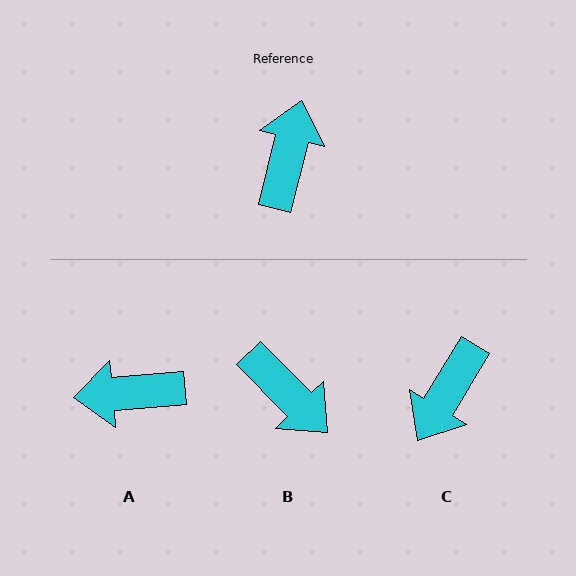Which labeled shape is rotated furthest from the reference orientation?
C, about 163 degrees away.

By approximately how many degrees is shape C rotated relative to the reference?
Approximately 163 degrees counter-clockwise.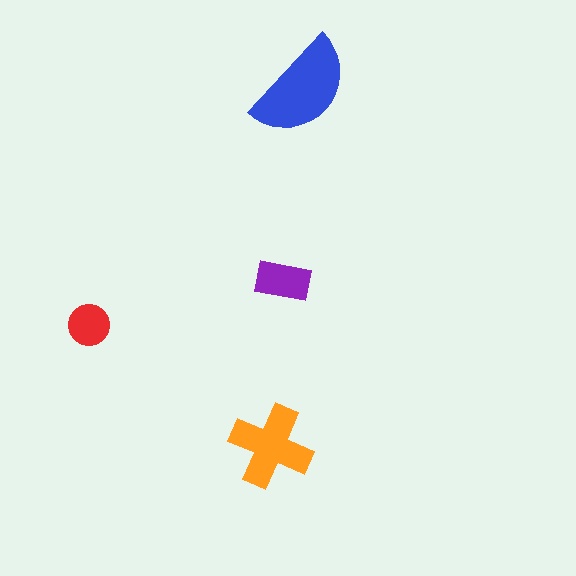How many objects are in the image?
There are 4 objects in the image.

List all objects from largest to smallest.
The blue semicircle, the orange cross, the purple rectangle, the red circle.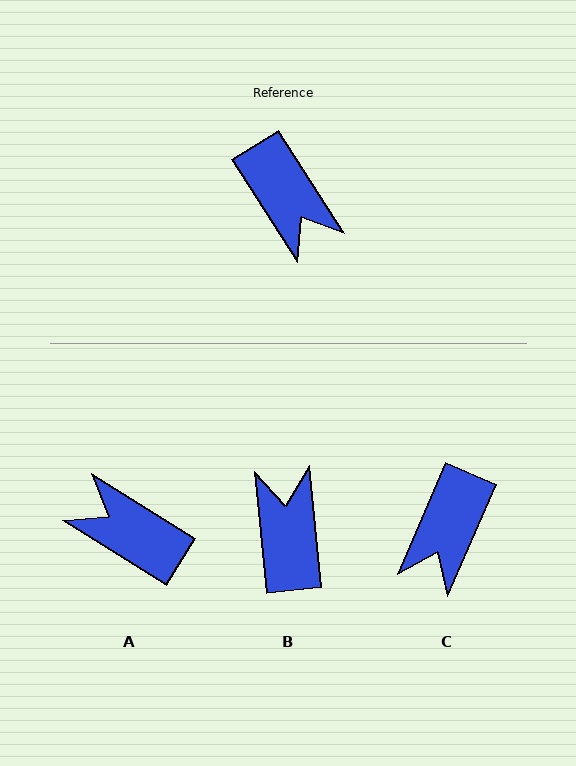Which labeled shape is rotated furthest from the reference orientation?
A, about 154 degrees away.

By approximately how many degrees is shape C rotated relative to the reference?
Approximately 56 degrees clockwise.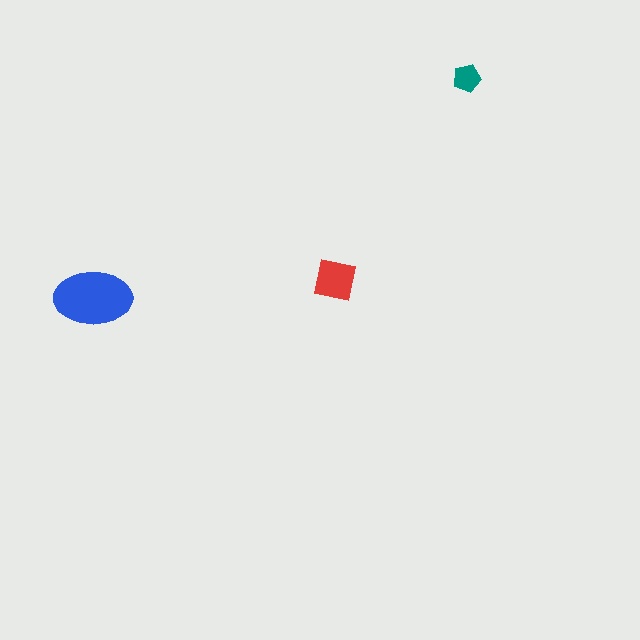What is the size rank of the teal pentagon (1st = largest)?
3rd.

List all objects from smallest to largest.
The teal pentagon, the red square, the blue ellipse.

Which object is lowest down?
The blue ellipse is bottommost.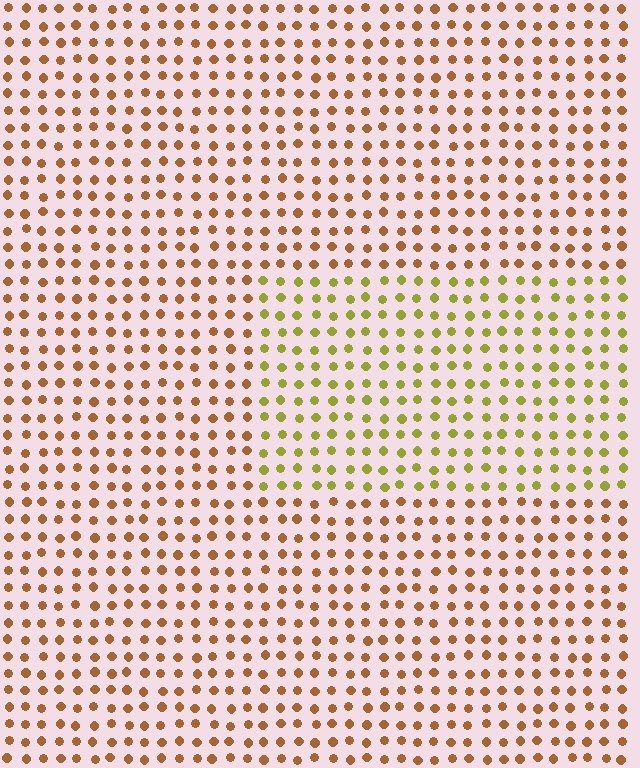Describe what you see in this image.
The image is filled with small brown elements in a uniform arrangement. A rectangle-shaped region is visible where the elements are tinted to a slightly different hue, forming a subtle color boundary.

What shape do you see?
I see a rectangle.